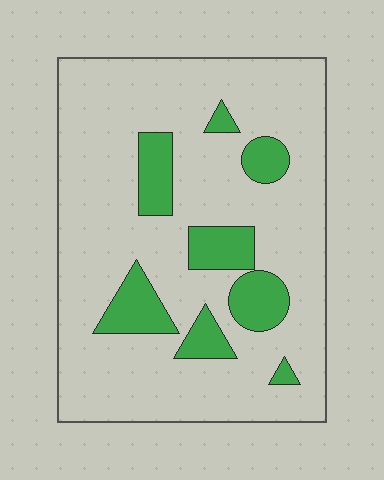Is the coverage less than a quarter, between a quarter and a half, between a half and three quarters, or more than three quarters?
Less than a quarter.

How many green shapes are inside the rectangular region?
8.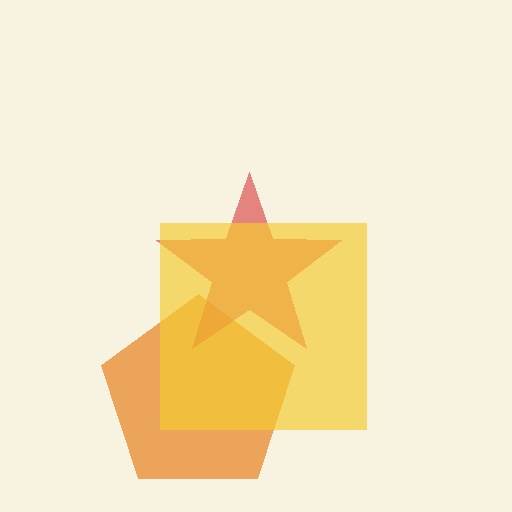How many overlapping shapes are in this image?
There are 3 overlapping shapes in the image.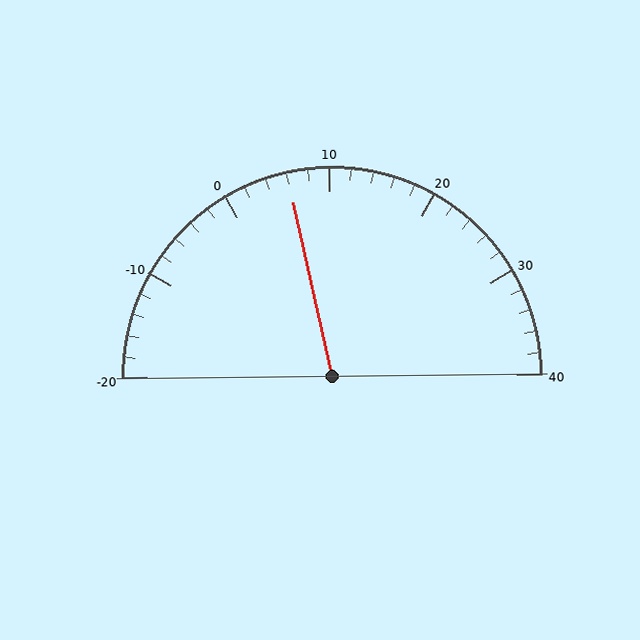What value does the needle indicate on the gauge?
The needle indicates approximately 6.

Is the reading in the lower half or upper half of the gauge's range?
The reading is in the lower half of the range (-20 to 40).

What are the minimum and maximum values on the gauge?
The gauge ranges from -20 to 40.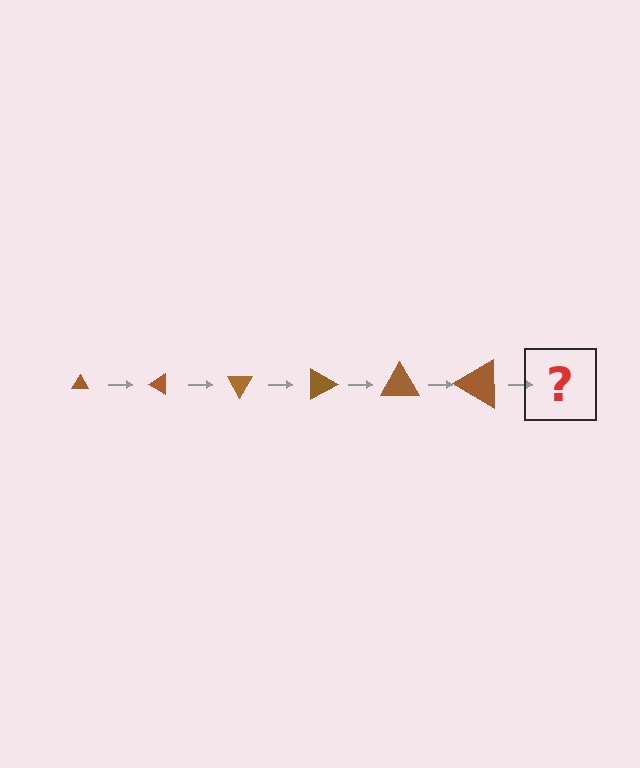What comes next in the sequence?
The next element should be a triangle, larger than the previous one and rotated 180 degrees from the start.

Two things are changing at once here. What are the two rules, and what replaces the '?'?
The two rules are that the triangle grows larger each step and it rotates 30 degrees each step. The '?' should be a triangle, larger than the previous one and rotated 180 degrees from the start.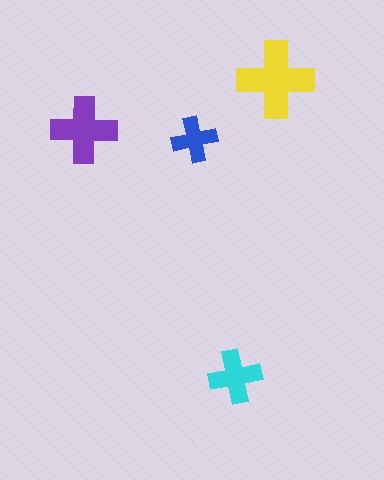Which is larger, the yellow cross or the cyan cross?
The yellow one.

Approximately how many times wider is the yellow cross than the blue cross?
About 1.5 times wider.